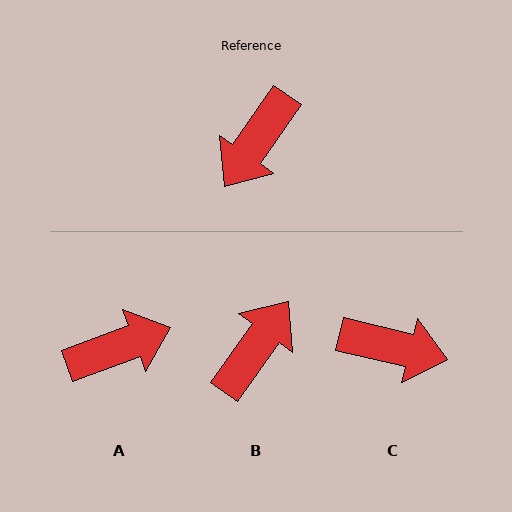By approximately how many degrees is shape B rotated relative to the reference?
Approximately 179 degrees counter-clockwise.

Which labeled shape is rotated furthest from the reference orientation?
B, about 179 degrees away.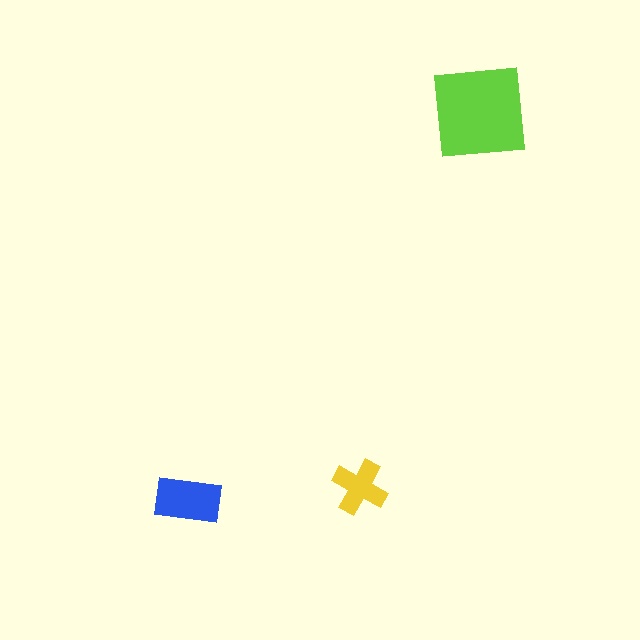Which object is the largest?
The lime square.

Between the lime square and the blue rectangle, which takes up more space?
The lime square.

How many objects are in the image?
There are 3 objects in the image.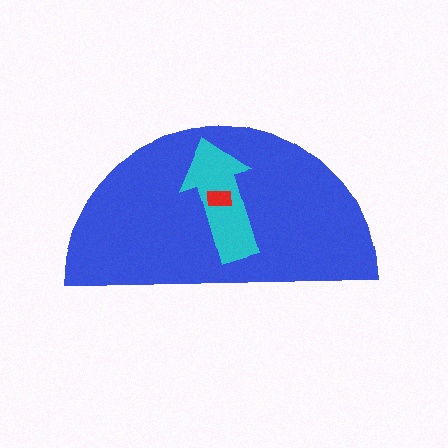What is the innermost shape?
The red rectangle.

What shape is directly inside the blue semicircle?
The cyan arrow.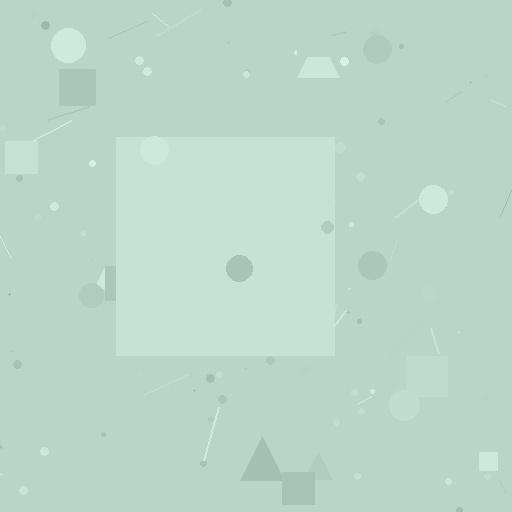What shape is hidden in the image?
A square is hidden in the image.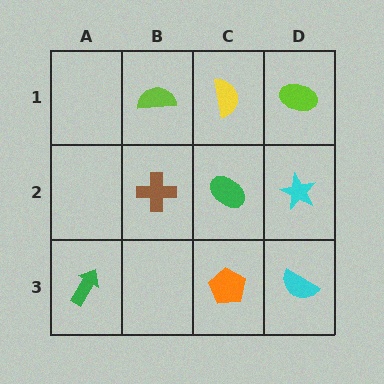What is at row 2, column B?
A brown cross.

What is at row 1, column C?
A yellow semicircle.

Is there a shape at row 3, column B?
No, that cell is empty.